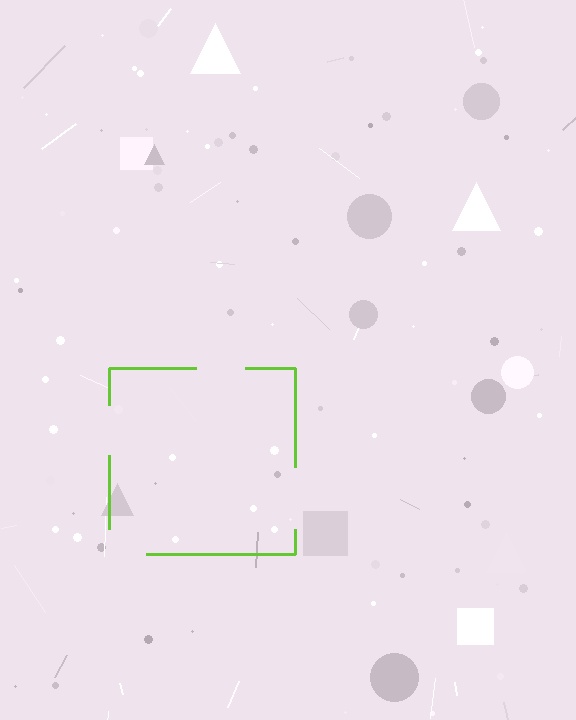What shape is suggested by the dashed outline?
The dashed outline suggests a square.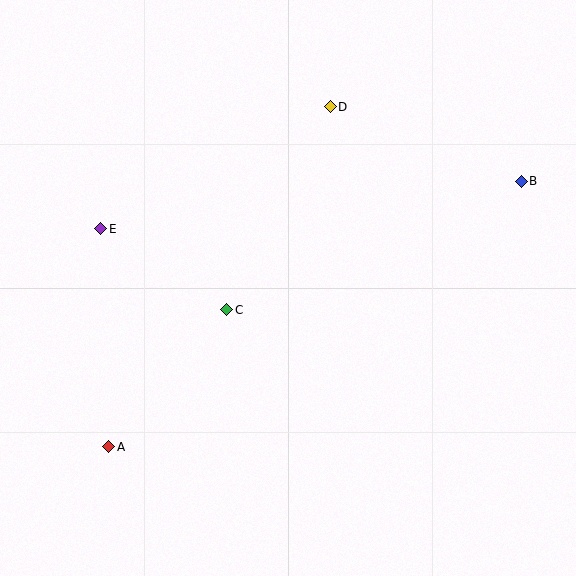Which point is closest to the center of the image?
Point C at (227, 310) is closest to the center.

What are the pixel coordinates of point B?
Point B is at (521, 181).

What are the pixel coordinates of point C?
Point C is at (227, 310).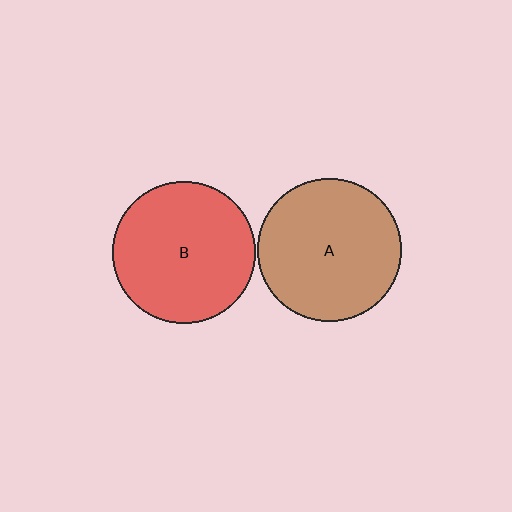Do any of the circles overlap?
No, none of the circles overlap.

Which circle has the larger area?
Circle A (brown).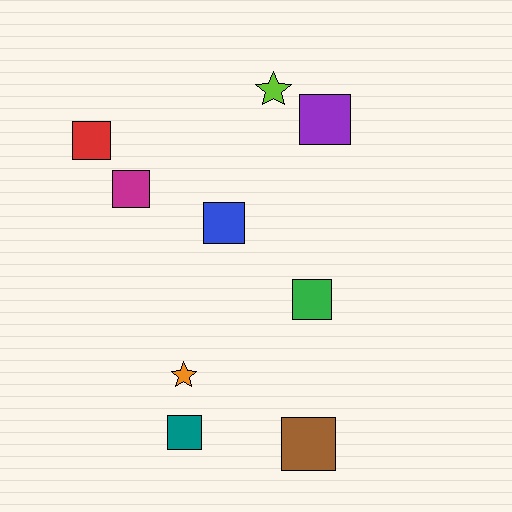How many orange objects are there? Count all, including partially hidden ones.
There is 1 orange object.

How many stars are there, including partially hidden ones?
There are 2 stars.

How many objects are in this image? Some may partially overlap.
There are 9 objects.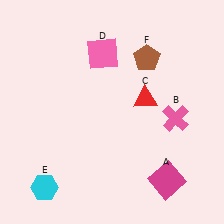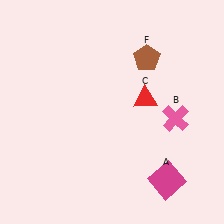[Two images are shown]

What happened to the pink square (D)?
The pink square (D) was removed in Image 2. It was in the top-left area of Image 1.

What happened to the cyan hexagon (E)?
The cyan hexagon (E) was removed in Image 2. It was in the bottom-left area of Image 1.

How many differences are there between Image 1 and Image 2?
There are 2 differences between the two images.